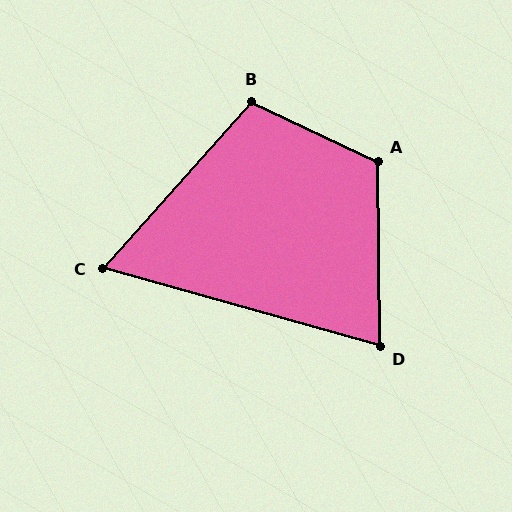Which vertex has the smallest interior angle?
C, at approximately 64 degrees.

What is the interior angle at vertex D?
Approximately 73 degrees (acute).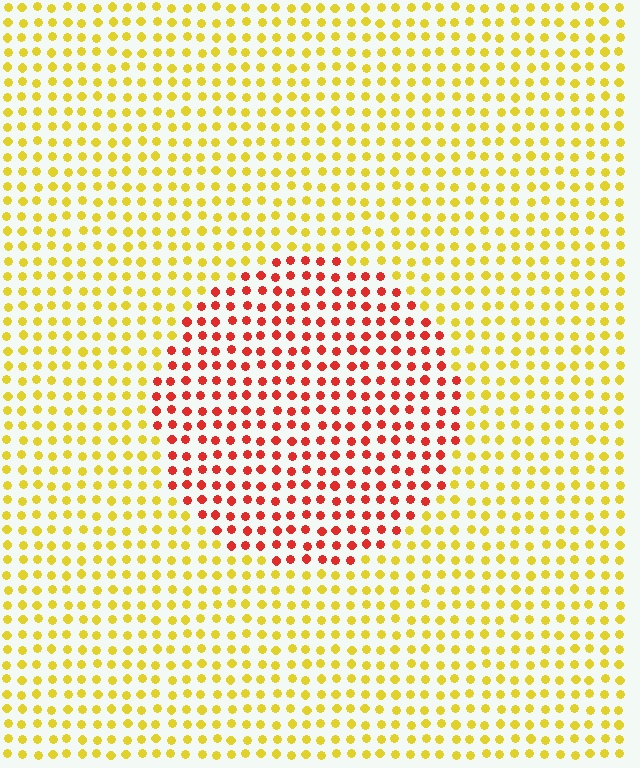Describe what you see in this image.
The image is filled with small yellow elements in a uniform arrangement. A circle-shaped region is visible where the elements are tinted to a slightly different hue, forming a subtle color boundary.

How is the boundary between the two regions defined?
The boundary is defined purely by a slight shift in hue (about 54 degrees). Spacing, size, and orientation are identical on both sides.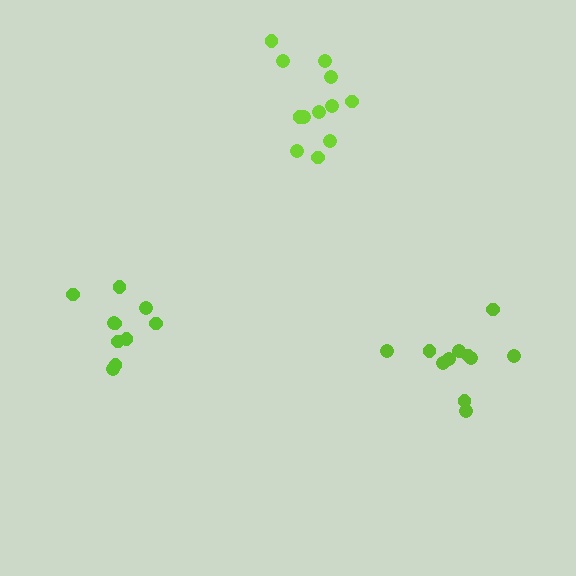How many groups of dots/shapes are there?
There are 3 groups.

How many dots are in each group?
Group 1: 11 dots, Group 2: 10 dots, Group 3: 12 dots (33 total).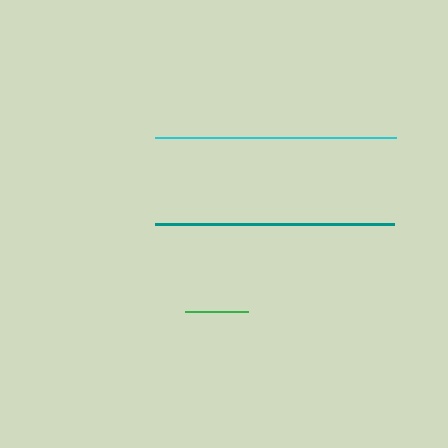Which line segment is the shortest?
The green line is the shortest at approximately 64 pixels.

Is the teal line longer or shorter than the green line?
The teal line is longer than the green line.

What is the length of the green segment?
The green segment is approximately 64 pixels long.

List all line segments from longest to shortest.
From longest to shortest: cyan, teal, green.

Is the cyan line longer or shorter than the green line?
The cyan line is longer than the green line.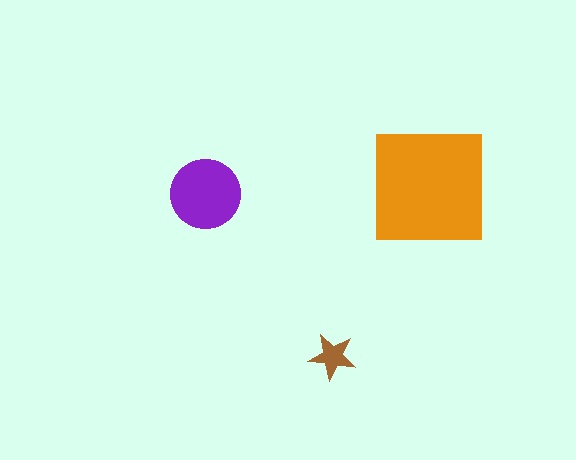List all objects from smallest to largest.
The brown star, the purple circle, the orange square.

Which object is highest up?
The orange square is topmost.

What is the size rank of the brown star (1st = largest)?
3rd.